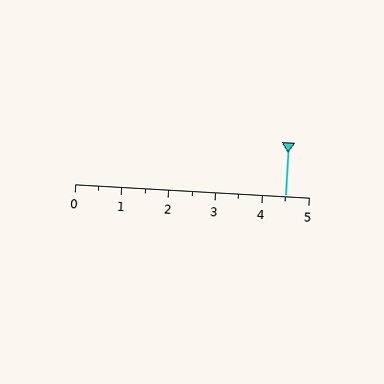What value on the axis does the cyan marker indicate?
The marker indicates approximately 4.5.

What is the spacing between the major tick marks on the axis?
The major ticks are spaced 1 apart.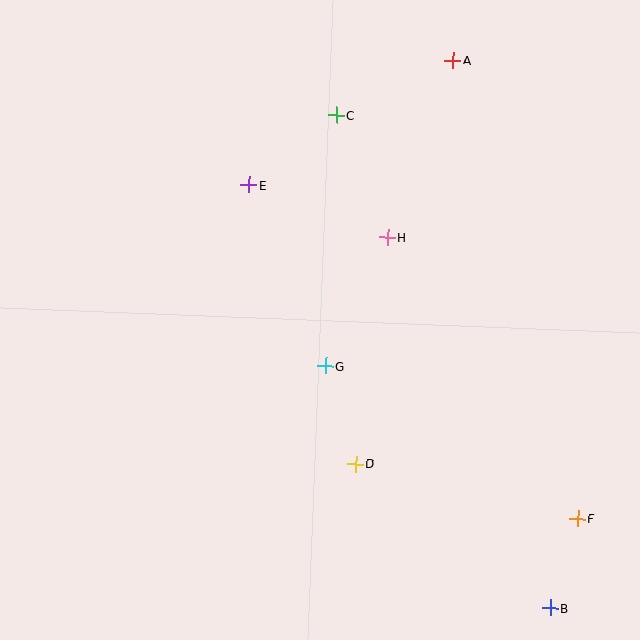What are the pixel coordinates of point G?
Point G is at (325, 366).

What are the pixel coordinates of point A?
Point A is at (453, 60).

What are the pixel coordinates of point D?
Point D is at (356, 464).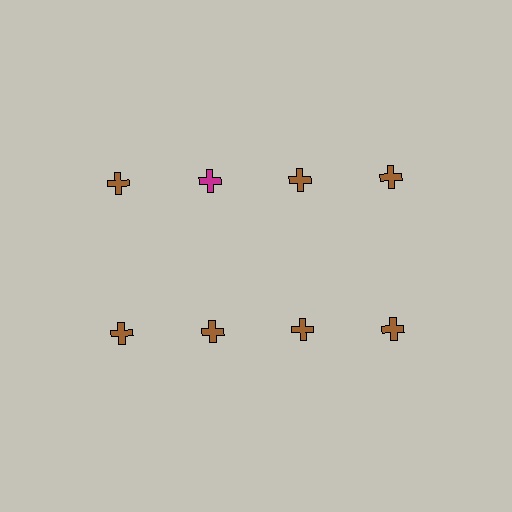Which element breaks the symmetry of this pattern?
The magenta cross in the top row, second from left column breaks the symmetry. All other shapes are brown crosses.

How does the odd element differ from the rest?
It has a different color: magenta instead of brown.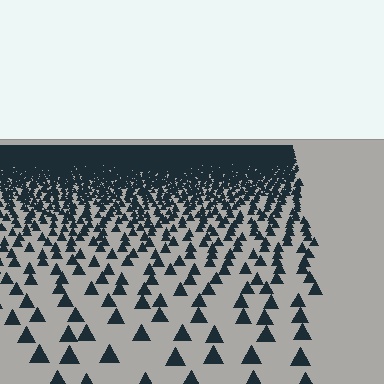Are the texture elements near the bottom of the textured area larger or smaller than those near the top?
Larger. Near the bottom, elements are closer to the viewer and appear at a bigger on-screen size.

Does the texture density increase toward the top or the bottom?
Density increases toward the top.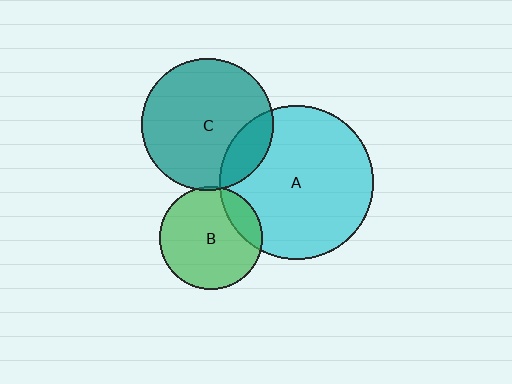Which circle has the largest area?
Circle A (cyan).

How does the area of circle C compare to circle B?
Approximately 1.6 times.